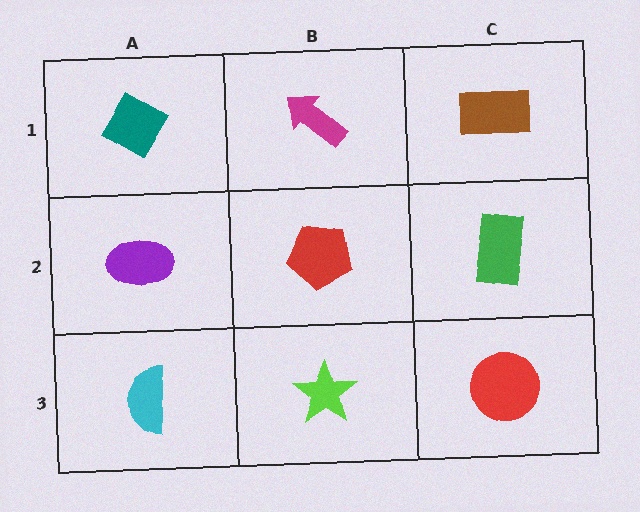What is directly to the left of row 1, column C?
A magenta arrow.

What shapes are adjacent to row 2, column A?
A teal diamond (row 1, column A), a cyan semicircle (row 3, column A), a red pentagon (row 2, column B).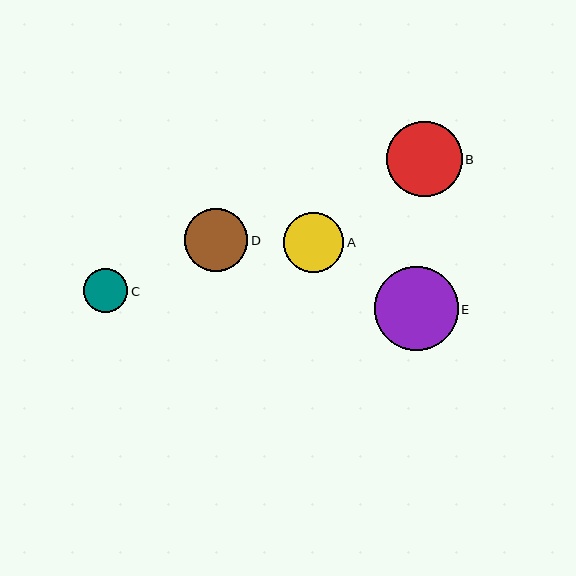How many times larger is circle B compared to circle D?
Circle B is approximately 1.2 times the size of circle D.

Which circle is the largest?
Circle E is the largest with a size of approximately 84 pixels.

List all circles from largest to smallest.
From largest to smallest: E, B, D, A, C.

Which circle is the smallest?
Circle C is the smallest with a size of approximately 44 pixels.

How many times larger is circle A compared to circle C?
Circle A is approximately 1.4 times the size of circle C.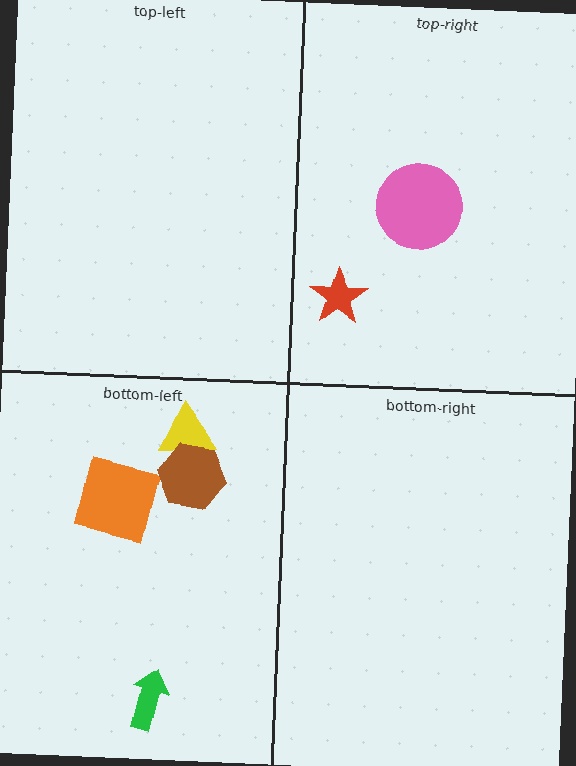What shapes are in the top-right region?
The pink circle, the red star.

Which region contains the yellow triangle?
The bottom-left region.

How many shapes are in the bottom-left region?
4.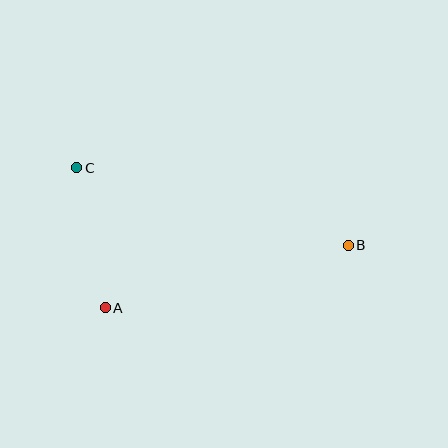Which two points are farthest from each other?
Points B and C are farthest from each other.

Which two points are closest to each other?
Points A and C are closest to each other.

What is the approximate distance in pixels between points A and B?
The distance between A and B is approximately 251 pixels.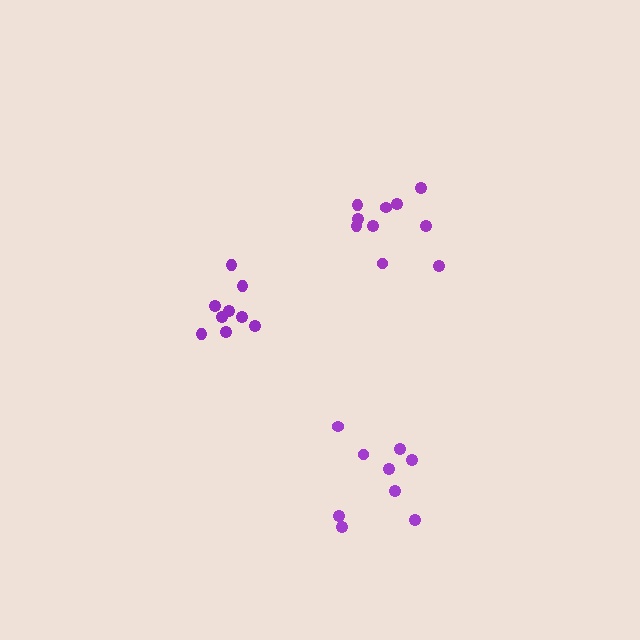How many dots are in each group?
Group 1: 10 dots, Group 2: 9 dots, Group 3: 9 dots (28 total).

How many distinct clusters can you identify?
There are 3 distinct clusters.